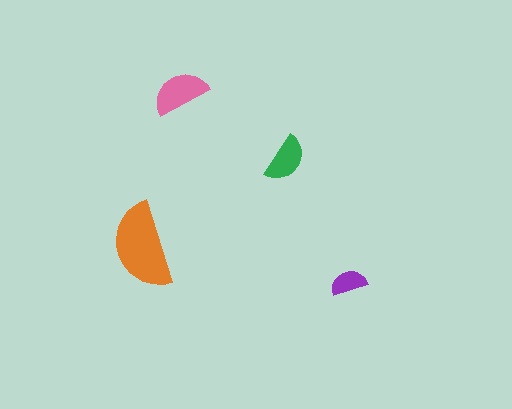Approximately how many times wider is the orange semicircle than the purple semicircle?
About 2.5 times wider.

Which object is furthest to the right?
The purple semicircle is rightmost.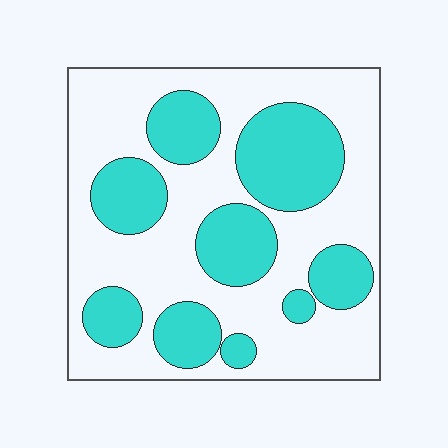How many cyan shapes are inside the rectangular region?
9.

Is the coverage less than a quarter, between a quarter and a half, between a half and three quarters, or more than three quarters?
Between a quarter and a half.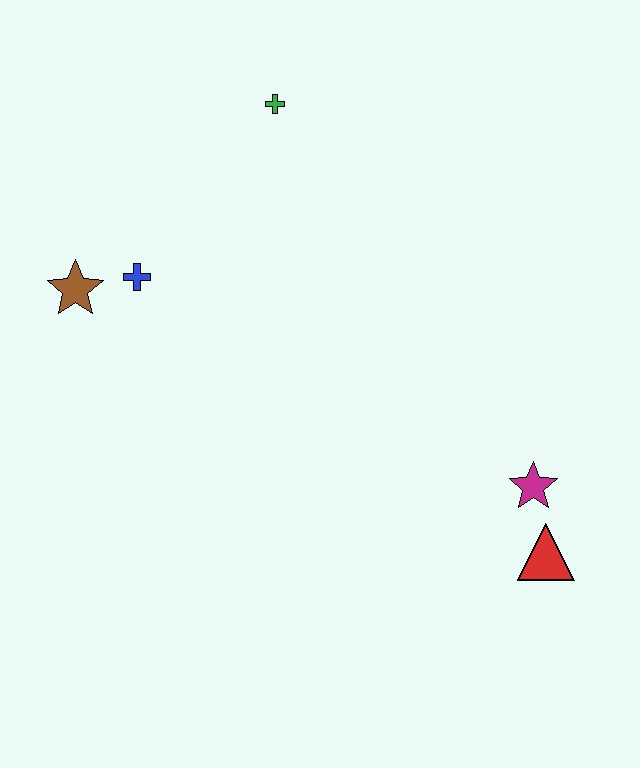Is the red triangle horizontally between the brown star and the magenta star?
No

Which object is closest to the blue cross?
The brown star is closest to the blue cross.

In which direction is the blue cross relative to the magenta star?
The blue cross is to the left of the magenta star.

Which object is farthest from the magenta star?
The brown star is farthest from the magenta star.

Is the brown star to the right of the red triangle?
No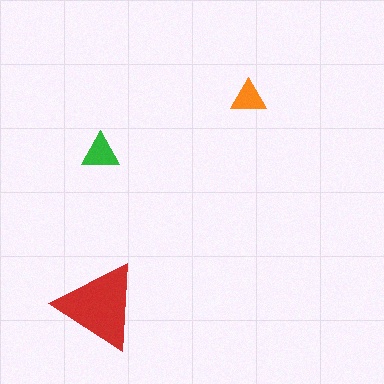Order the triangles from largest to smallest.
the red one, the green one, the orange one.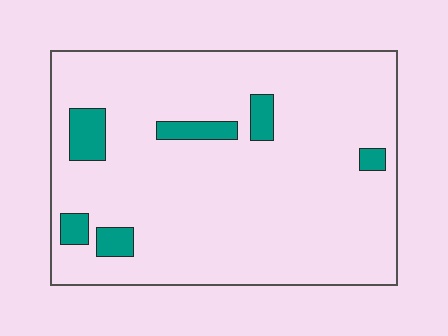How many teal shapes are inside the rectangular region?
6.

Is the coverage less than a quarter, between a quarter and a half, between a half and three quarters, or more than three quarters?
Less than a quarter.